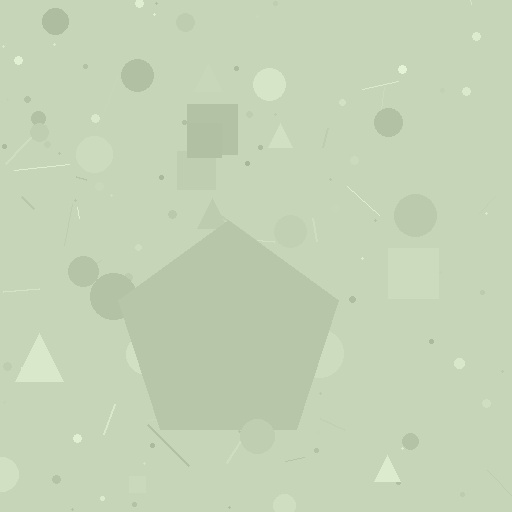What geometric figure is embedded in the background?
A pentagon is embedded in the background.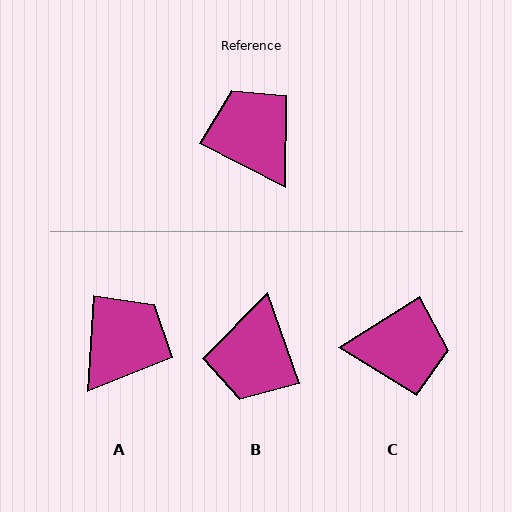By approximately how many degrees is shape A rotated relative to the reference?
Approximately 67 degrees clockwise.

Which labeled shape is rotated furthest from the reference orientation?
B, about 136 degrees away.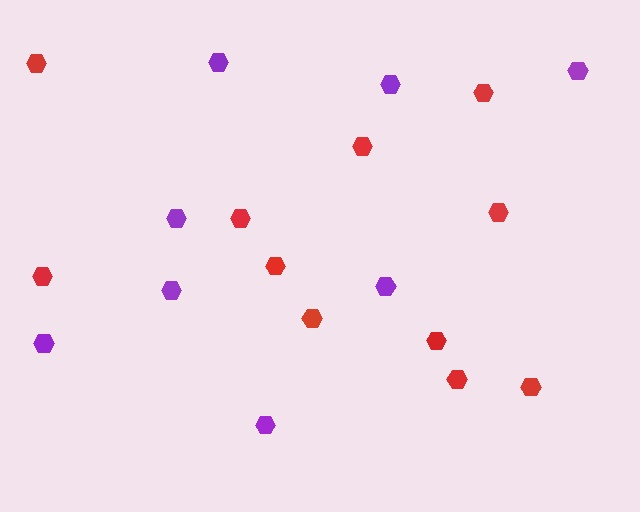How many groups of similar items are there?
There are 2 groups: one group of purple hexagons (8) and one group of red hexagons (11).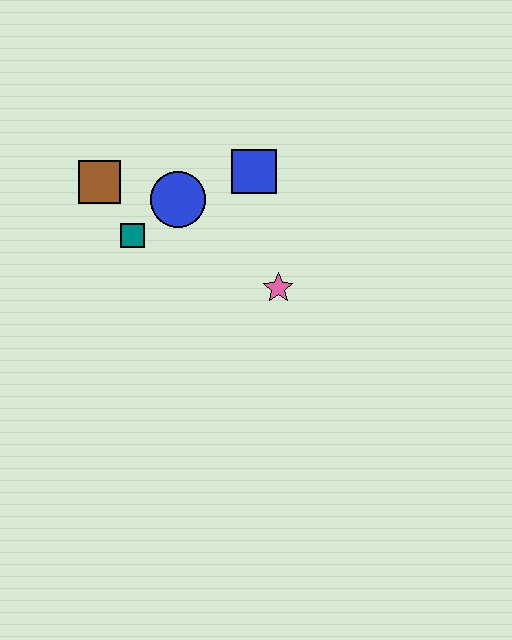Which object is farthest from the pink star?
The brown square is farthest from the pink star.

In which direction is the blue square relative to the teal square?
The blue square is to the right of the teal square.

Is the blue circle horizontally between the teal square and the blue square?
Yes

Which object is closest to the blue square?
The blue circle is closest to the blue square.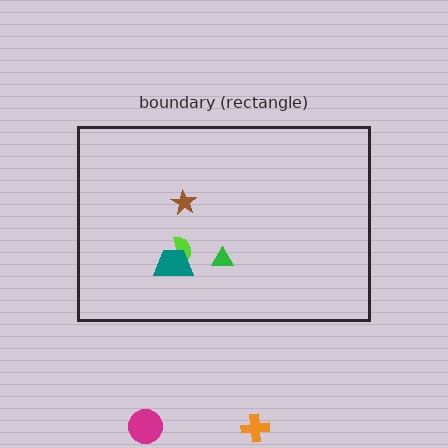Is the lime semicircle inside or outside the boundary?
Inside.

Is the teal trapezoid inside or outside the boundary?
Inside.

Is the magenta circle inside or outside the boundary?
Outside.